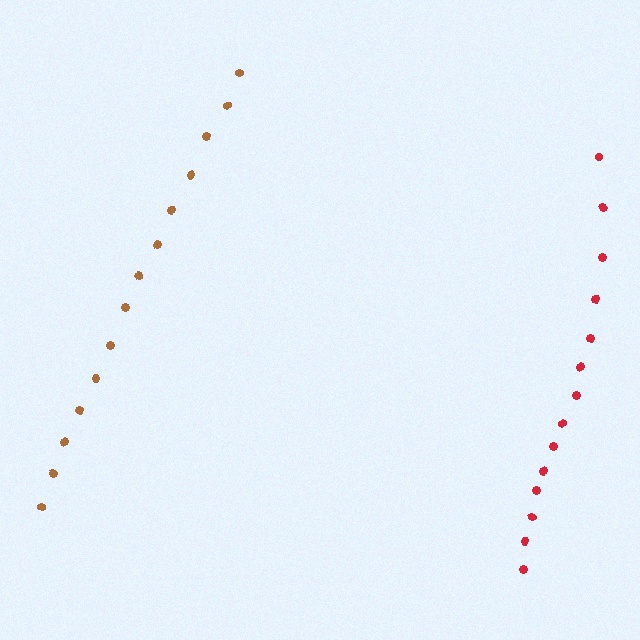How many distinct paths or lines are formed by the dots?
There are 2 distinct paths.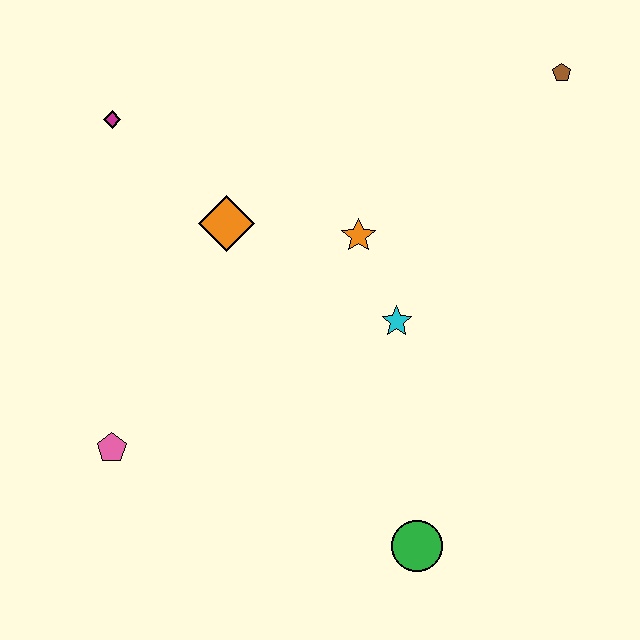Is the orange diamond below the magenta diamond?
Yes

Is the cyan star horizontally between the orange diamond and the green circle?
Yes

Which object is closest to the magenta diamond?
The orange diamond is closest to the magenta diamond.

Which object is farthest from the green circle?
The magenta diamond is farthest from the green circle.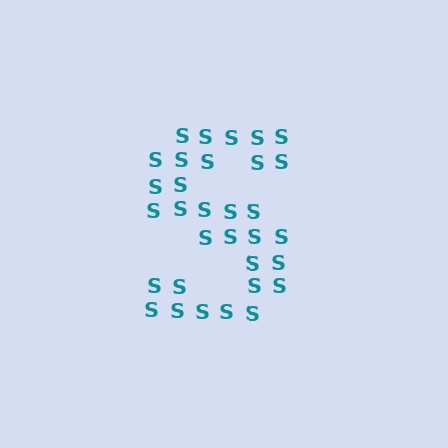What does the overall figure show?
The overall figure shows the letter S.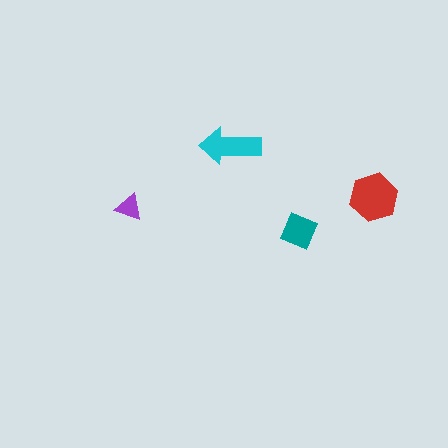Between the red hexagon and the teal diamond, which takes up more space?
The red hexagon.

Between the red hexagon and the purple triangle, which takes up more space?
The red hexagon.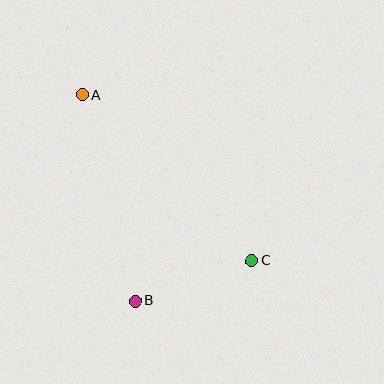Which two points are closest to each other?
Points B and C are closest to each other.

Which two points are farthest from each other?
Points A and C are farthest from each other.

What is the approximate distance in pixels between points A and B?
The distance between A and B is approximately 213 pixels.